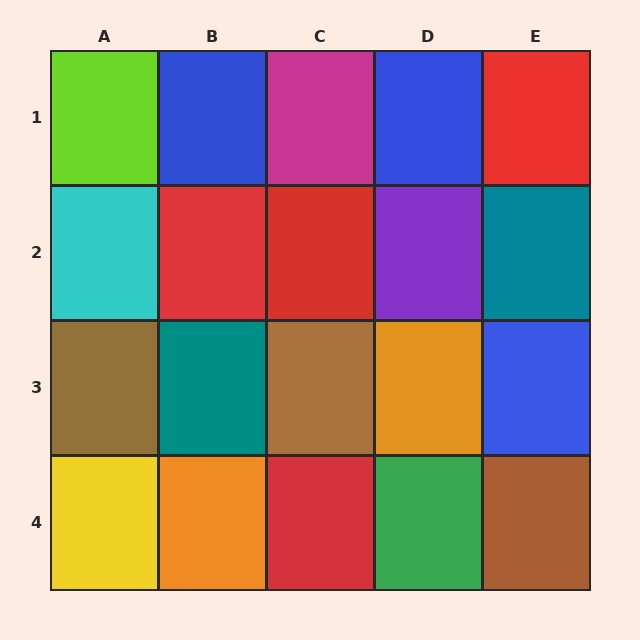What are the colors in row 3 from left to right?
Brown, teal, brown, orange, blue.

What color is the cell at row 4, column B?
Orange.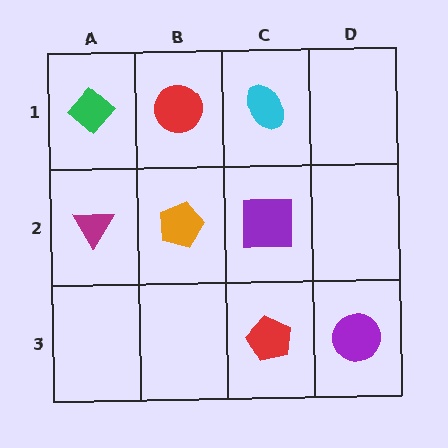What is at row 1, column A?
A green diamond.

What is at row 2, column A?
A magenta triangle.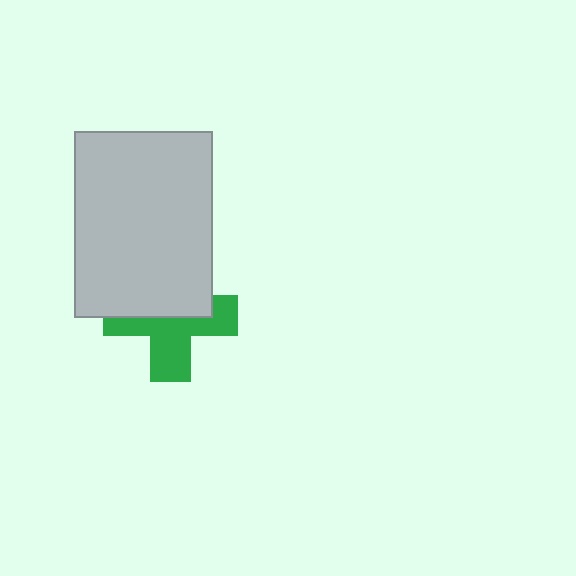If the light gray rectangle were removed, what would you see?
You would see the complete green cross.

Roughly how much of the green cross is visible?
About half of it is visible (roughly 52%).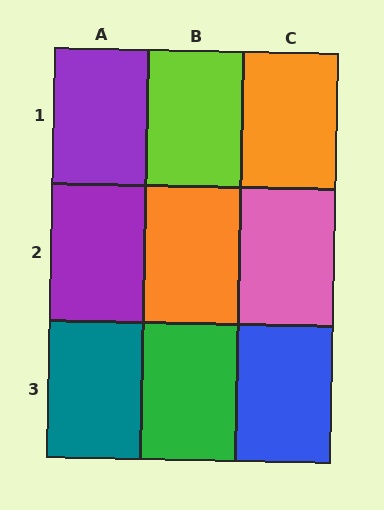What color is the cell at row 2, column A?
Purple.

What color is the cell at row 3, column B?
Green.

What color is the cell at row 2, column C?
Pink.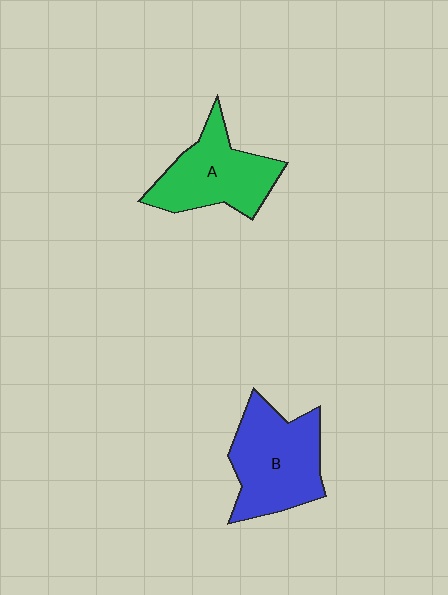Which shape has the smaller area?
Shape A (green).